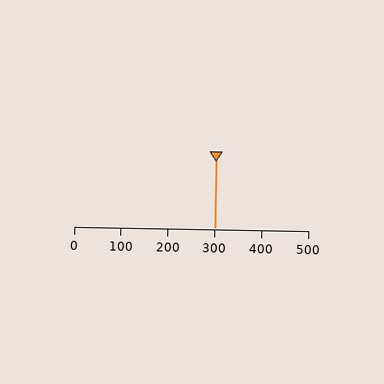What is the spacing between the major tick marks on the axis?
The major ticks are spaced 100 apart.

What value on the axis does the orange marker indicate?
The marker indicates approximately 300.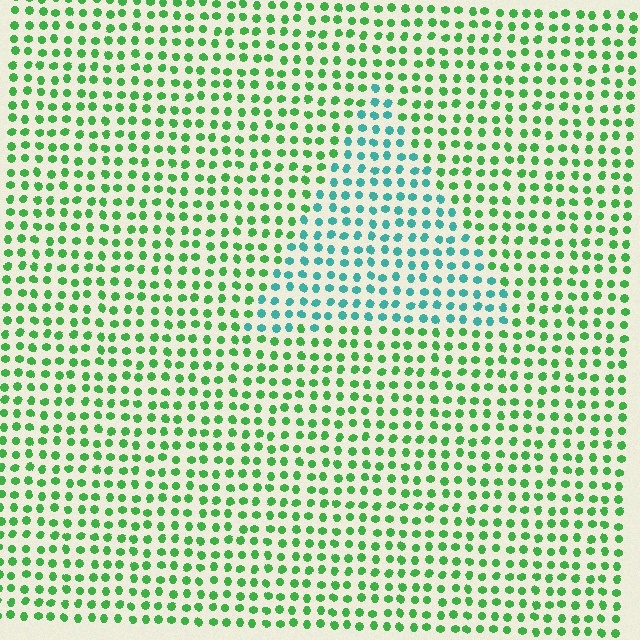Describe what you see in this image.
The image is filled with small green elements in a uniform arrangement. A triangle-shaped region is visible where the elements are tinted to a slightly different hue, forming a subtle color boundary.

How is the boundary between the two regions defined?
The boundary is defined purely by a slight shift in hue (about 50 degrees). Spacing, size, and orientation are identical on both sides.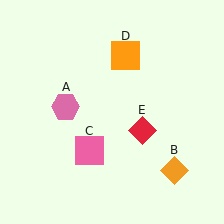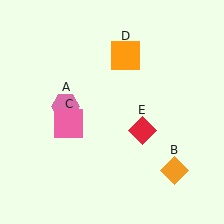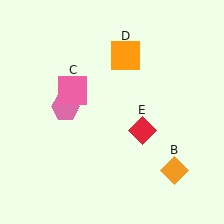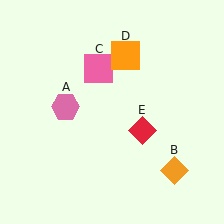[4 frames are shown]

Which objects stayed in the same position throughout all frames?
Pink hexagon (object A) and orange diamond (object B) and orange square (object D) and red diamond (object E) remained stationary.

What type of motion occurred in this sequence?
The pink square (object C) rotated clockwise around the center of the scene.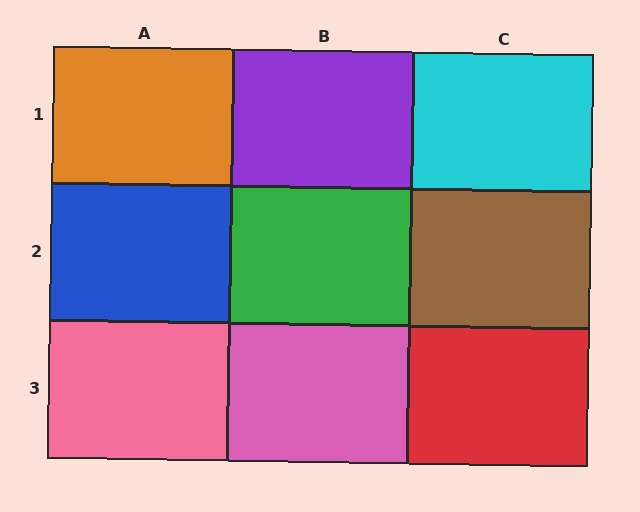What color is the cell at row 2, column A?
Blue.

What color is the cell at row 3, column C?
Red.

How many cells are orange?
1 cell is orange.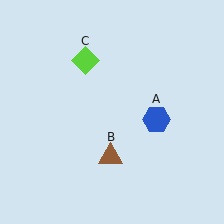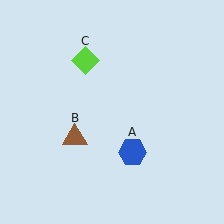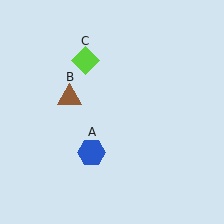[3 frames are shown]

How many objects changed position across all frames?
2 objects changed position: blue hexagon (object A), brown triangle (object B).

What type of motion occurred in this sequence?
The blue hexagon (object A), brown triangle (object B) rotated clockwise around the center of the scene.